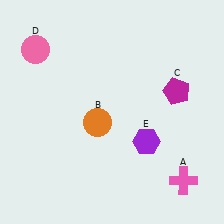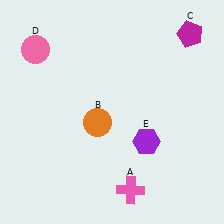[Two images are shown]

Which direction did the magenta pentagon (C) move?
The magenta pentagon (C) moved up.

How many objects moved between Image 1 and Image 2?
2 objects moved between the two images.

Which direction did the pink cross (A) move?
The pink cross (A) moved left.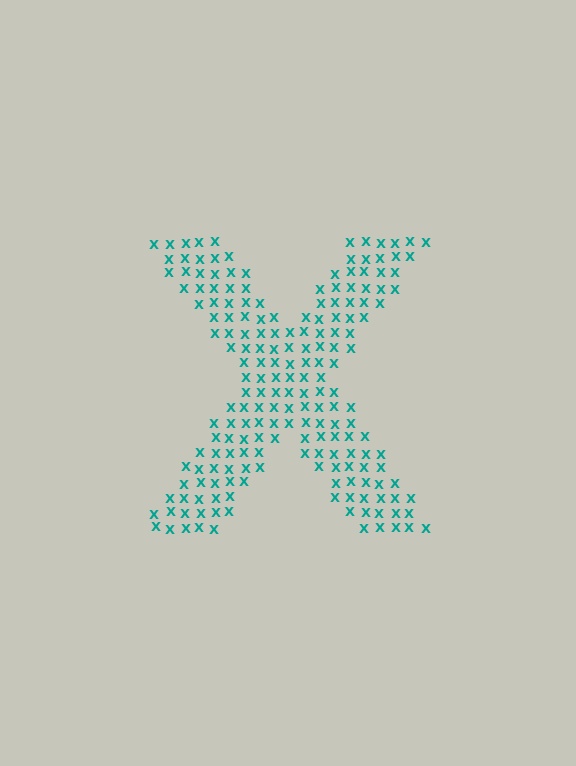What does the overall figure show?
The overall figure shows the letter X.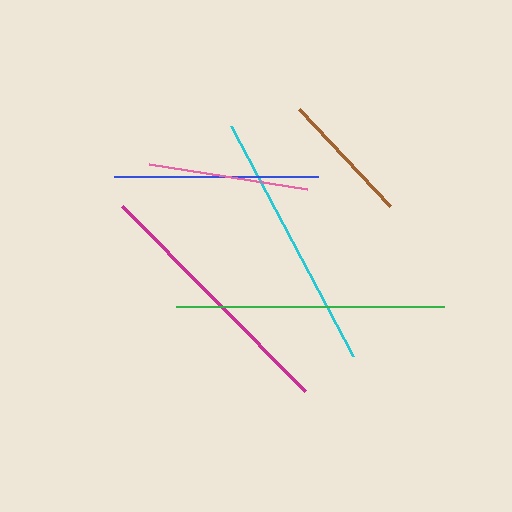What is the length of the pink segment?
The pink segment is approximately 160 pixels long.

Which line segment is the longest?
The green line is the longest at approximately 267 pixels.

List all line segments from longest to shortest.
From longest to shortest: green, cyan, magenta, blue, pink, brown.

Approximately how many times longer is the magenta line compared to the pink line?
The magenta line is approximately 1.6 times the length of the pink line.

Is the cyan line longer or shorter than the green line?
The green line is longer than the cyan line.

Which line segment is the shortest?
The brown line is the shortest at approximately 134 pixels.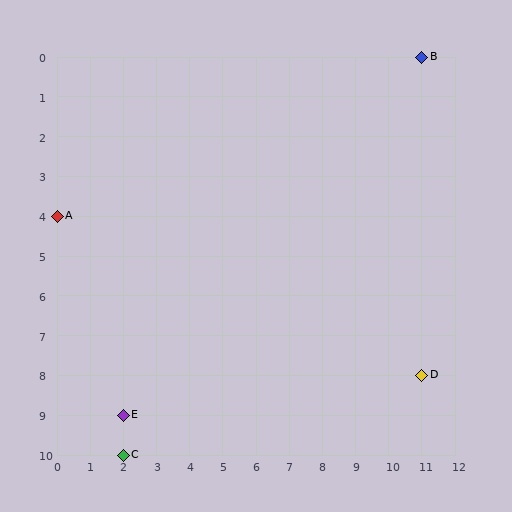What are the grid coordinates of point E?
Point E is at grid coordinates (2, 9).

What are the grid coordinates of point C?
Point C is at grid coordinates (2, 10).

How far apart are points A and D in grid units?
Points A and D are 11 columns and 4 rows apart (about 11.7 grid units diagonally).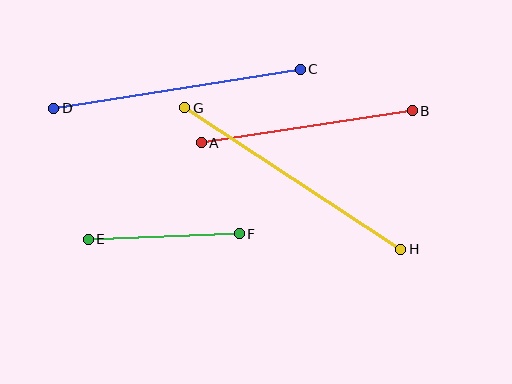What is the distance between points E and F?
The distance is approximately 151 pixels.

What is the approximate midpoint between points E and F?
The midpoint is at approximately (164, 237) pixels.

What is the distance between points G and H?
The distance is approximately 258 pixels.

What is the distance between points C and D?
The distance is approximately 250 pixels.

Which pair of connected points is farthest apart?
Points G and H are farthest apart.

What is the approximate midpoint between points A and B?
The midpoint is at approximately (307, 127) pixels.